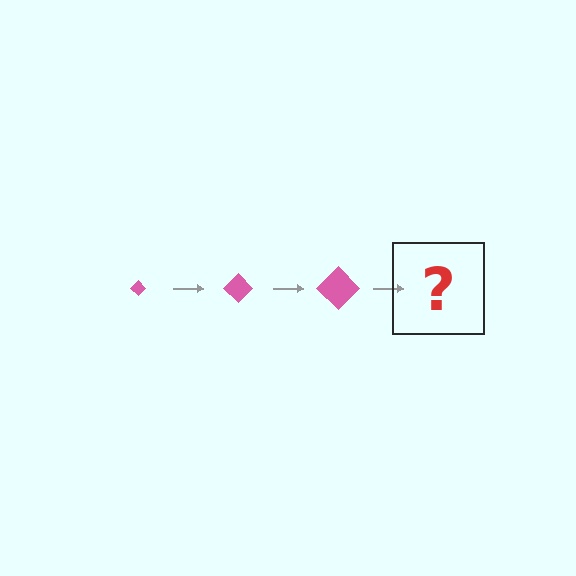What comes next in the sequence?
The next element should be a pink diamond, larger than the previous one.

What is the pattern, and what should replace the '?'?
The pattern is that the diamond gets progressively larger each step. The '?' should be a pink diamond, larger than the previous one.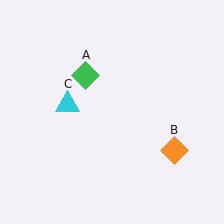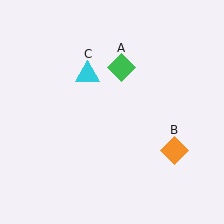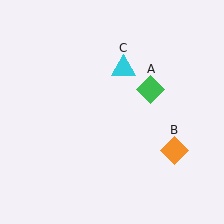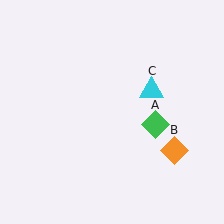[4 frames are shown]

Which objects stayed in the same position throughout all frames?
Orange diamond (object B) remained stationary.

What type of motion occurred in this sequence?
The green diamond (object A), cyan triangle (object C) rotated clockwise around the center of the scene.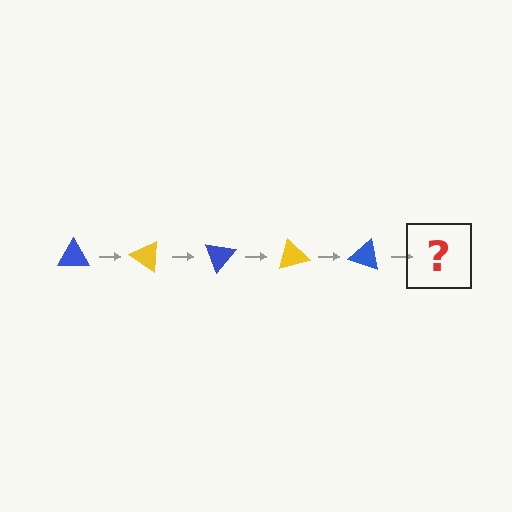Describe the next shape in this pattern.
It should be a yellow triangle, rotated 175 degrees from the start.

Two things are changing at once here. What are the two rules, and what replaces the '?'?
The two rules are that it rotates 35 degrees each step and the color cycles through blue and yellow. The '?' should be a yellow triangle, rotated 175 degrees from the start.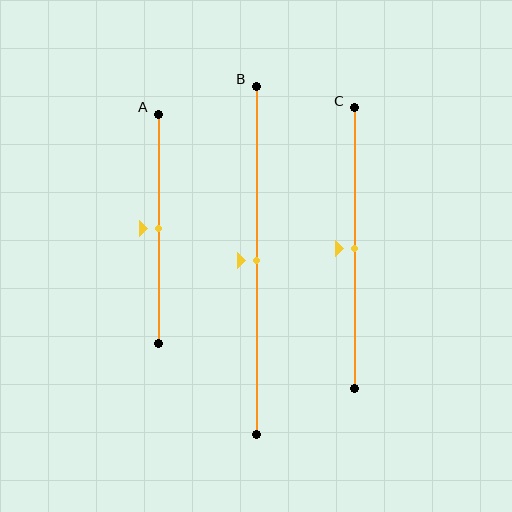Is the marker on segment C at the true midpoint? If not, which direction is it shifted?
Yes, the marker on segment C is at the true midpoint.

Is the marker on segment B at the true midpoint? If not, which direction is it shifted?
Yes, the marker on segment B is at the true midpoint.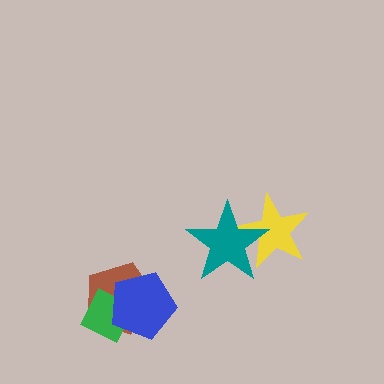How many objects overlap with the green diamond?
2 objects overlap with the green diamond.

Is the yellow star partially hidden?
Yes, it is partially covered by another shape.